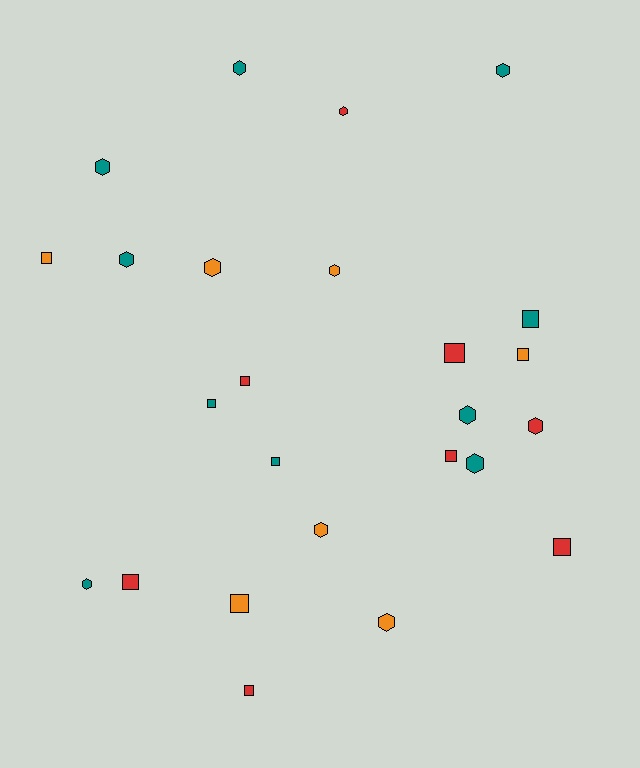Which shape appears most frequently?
Hexagon, with 13 objects.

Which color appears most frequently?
Teal, with 10 objects.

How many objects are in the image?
There are 25 objects.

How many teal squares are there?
There are 3 teal squares.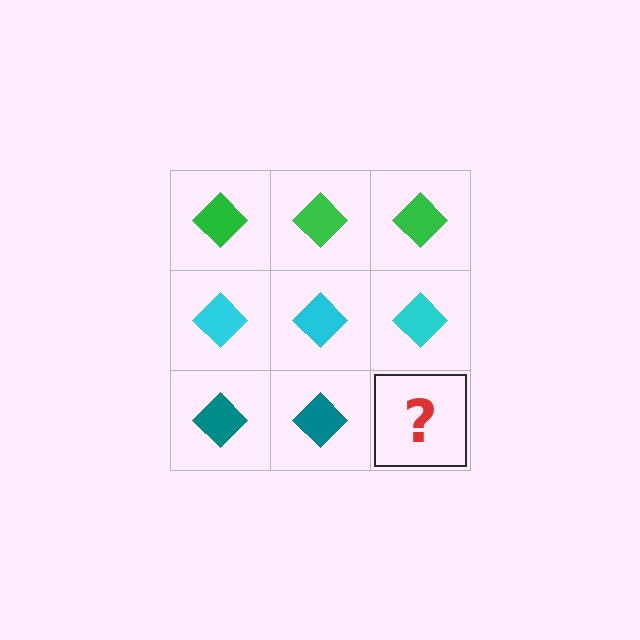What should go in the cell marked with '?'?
The missing cell should contain a teal diamond.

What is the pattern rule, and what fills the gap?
The rule is that each row has a consistent color. The gap should be filled with a teal diamond.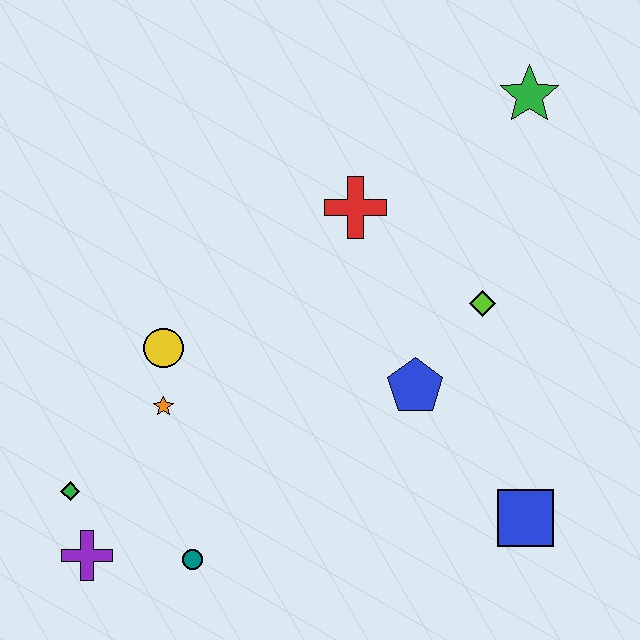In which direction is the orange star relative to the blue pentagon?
The orange star is to the left of the blue pentagon.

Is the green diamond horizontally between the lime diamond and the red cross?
No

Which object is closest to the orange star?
The yellow circle is closest to the orange star.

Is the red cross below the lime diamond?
No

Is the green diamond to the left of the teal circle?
Yes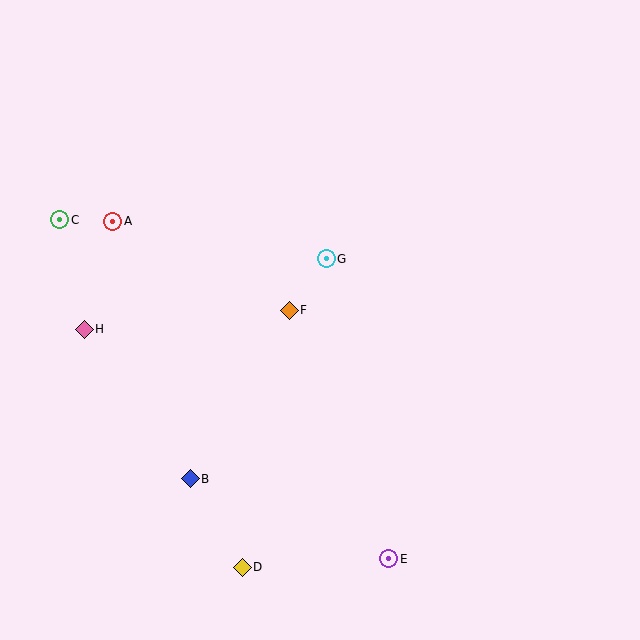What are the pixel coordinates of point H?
Point H is at (84, 329).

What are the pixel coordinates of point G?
Point G is at (326, 259).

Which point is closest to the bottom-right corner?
Point E is closest to the bottom-right corner.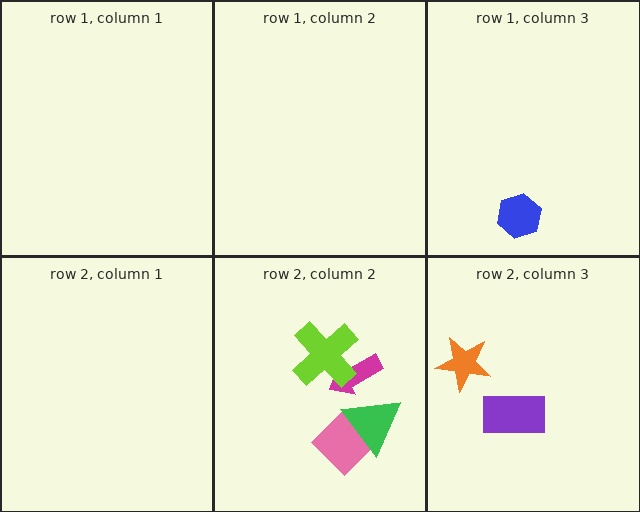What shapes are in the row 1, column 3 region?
The blue hexagon.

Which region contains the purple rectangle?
The row 2, column 3 region.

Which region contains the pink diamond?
The row 2, column 2 region.